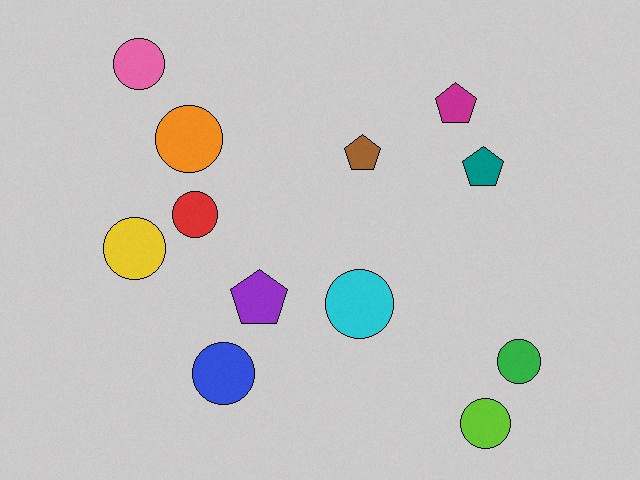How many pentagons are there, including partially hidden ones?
There are 4 pentagons.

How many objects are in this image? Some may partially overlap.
There are 12 objects.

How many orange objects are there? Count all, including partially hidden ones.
There is 1 orange object.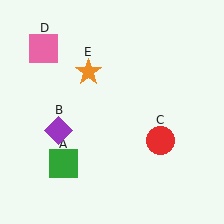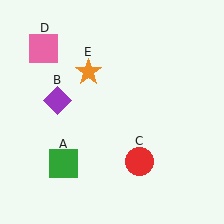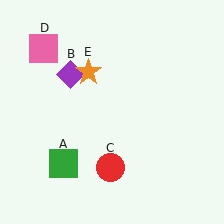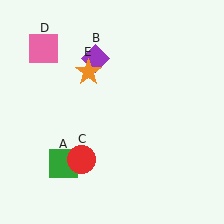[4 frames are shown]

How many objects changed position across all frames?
2 objects changed position: purple diamond (object B), red circle (object C).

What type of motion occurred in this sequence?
The purple diamond (object B), red circle (object C) rotated clockwise around the center of the scene.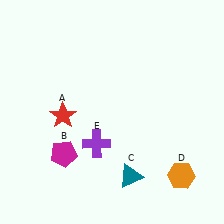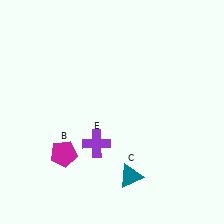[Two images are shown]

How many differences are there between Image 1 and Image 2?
There are 2 differences between the two images.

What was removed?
The red star (A), the orange hexagon (D) were removed in Image 2.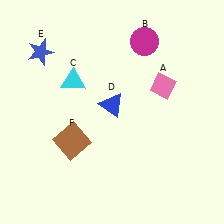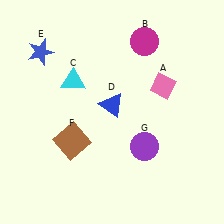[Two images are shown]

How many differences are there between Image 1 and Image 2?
There is 1 difference between the two images.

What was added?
A purple circle (G) was added in Image 2.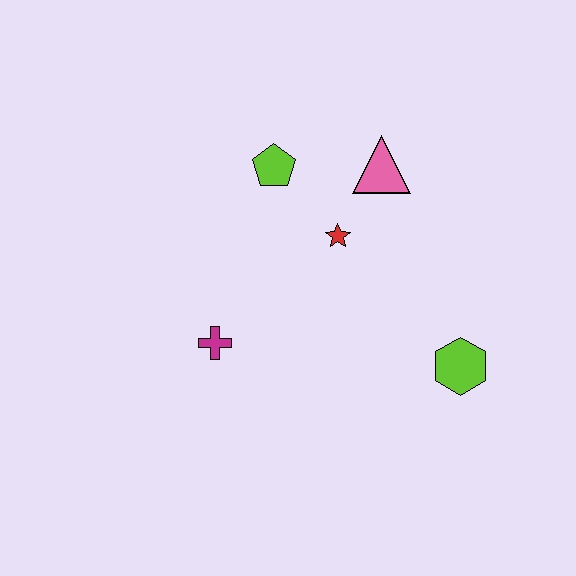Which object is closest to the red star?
The pink triangle is closest to the red star.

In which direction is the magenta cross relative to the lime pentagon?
The magenta cross is below the lime pentagon.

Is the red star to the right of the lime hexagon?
No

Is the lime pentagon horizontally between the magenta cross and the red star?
Yes